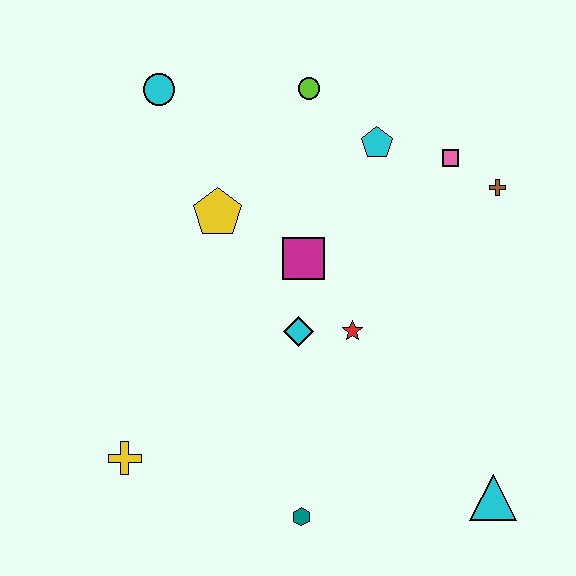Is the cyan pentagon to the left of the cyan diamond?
No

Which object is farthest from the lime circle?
The cyan triangle is farthest from the lime circle.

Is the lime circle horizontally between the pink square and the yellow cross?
Yes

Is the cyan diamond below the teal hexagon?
No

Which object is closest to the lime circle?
The cyan pentagon is closest to the lime circle.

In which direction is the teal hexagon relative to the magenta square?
The teal hexagon is below the magenta square.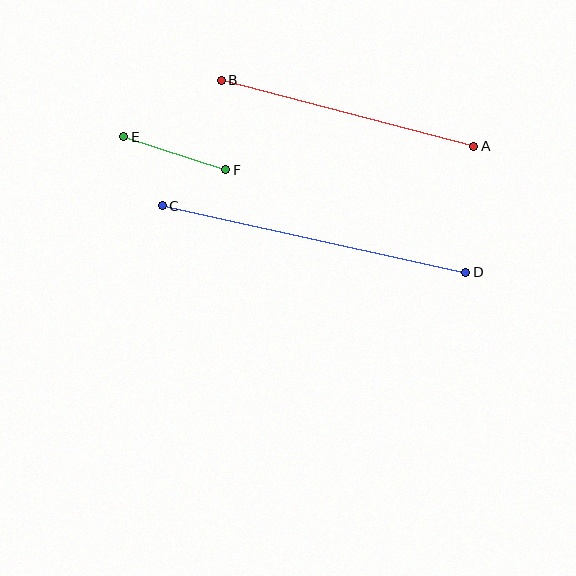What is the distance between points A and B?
The distance is approximately 261 pixels.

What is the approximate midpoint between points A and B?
The midpoint is at approximately (347, 113) pixels.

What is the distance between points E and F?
The distance is approximately 107 pixels.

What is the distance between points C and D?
The distance is approximately 311 pixels.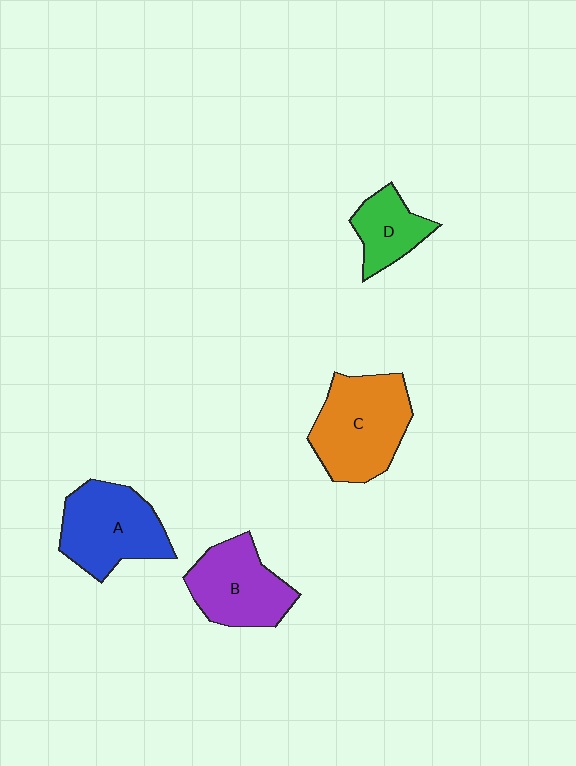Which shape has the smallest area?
Shape D (green).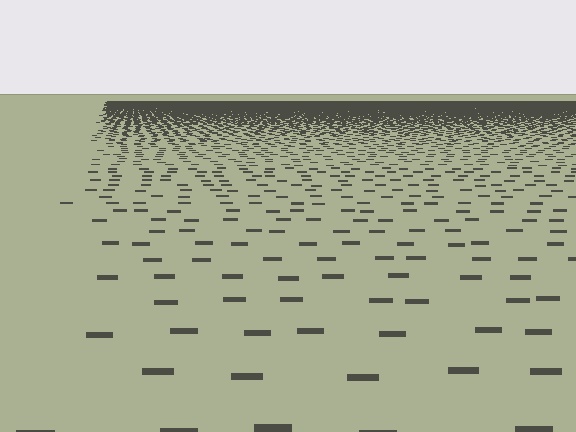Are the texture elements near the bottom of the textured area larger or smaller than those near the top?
Larger. Near the bottom, elements are closer to the viewer and appear at a bigger on-screen size.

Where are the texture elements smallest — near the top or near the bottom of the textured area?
Near the top.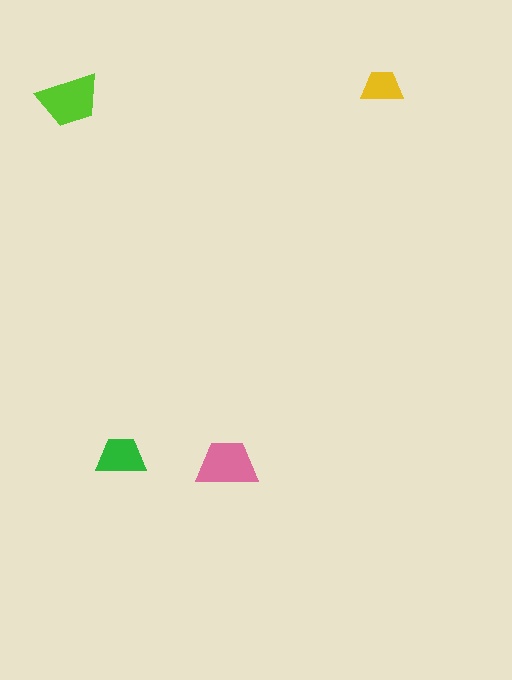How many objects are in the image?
There are 4 objects in the image.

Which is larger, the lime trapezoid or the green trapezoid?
The lime one.